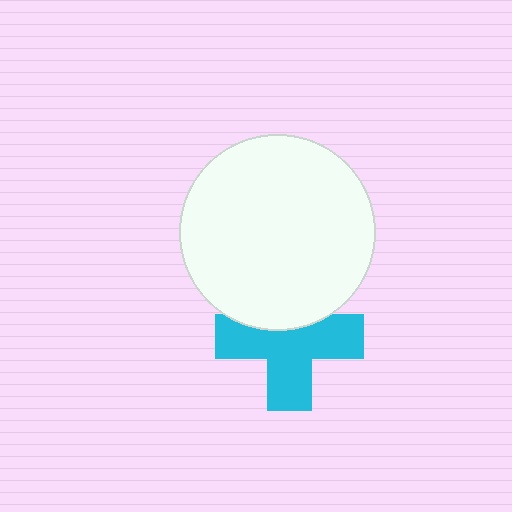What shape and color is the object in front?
The object in front is a white circle.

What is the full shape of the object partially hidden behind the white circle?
The partially hidden object is a cyan cross.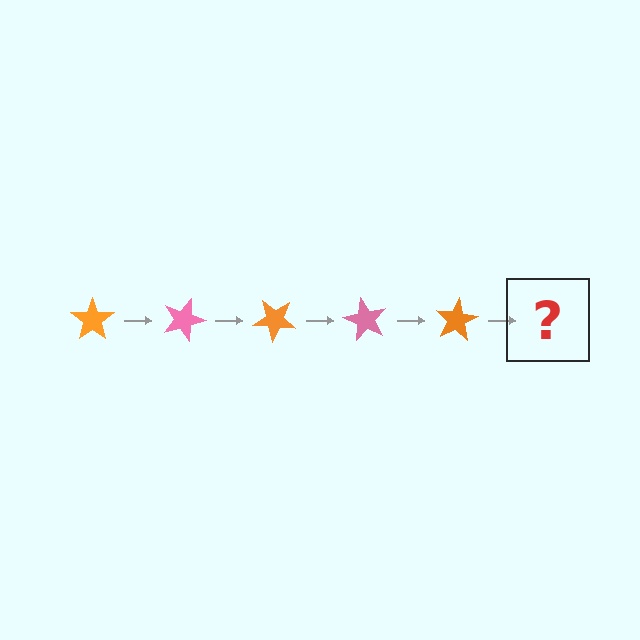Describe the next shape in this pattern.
It should be a pink star, rotated 100 degrees from the start.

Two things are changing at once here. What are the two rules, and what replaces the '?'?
The two rules are that it rotates 20 degrees each step and the color cycles through orange and pink. The '?' should be a pink star, rotated 100 degrees from the start.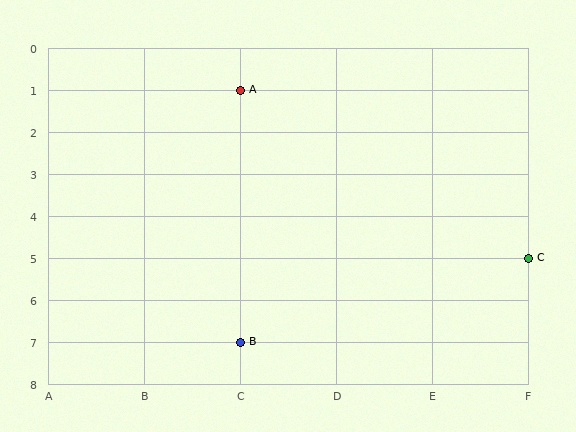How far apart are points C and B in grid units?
Points C and B are 3 columns and 2 rows apart (about 3.6 grid units diagonally).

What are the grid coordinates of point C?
Point C is at grid coordinates (F, 5).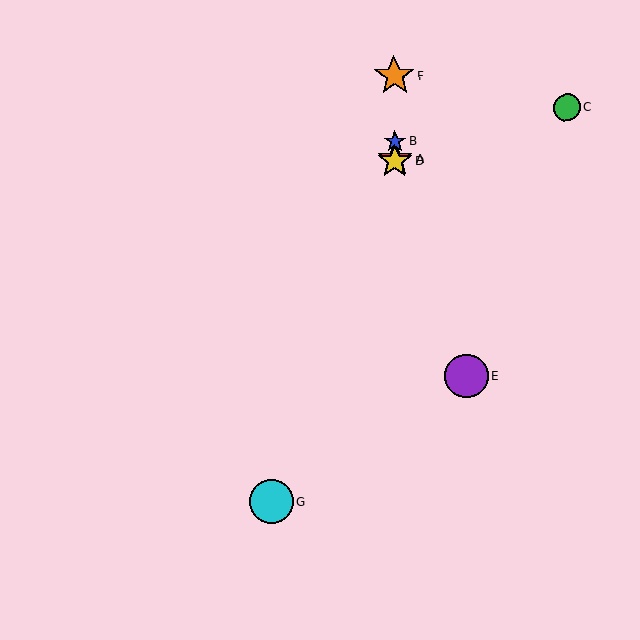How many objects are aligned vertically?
4 objects (A, B, D, F) are aligned vertically.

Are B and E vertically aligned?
No, B is at x≈395 and E is at x≈466.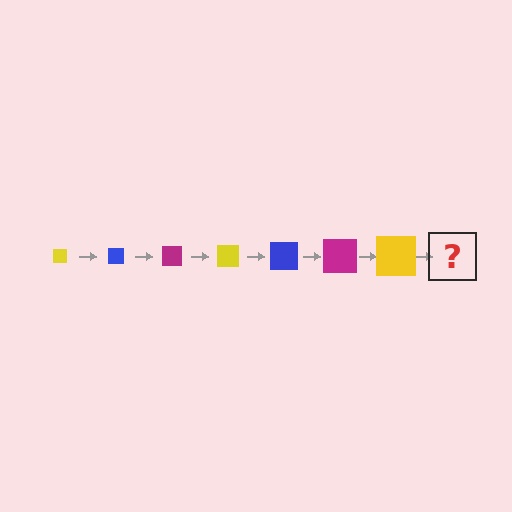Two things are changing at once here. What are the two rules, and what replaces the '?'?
The two rules are that the square grows larger each step and the color cycles through yellow, blue, and magenta. The '?' should be a blue square, larger than the previous one.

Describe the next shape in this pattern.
It should be a blue square, larger than the previous one.